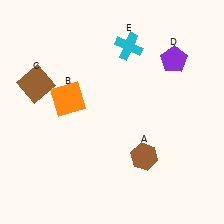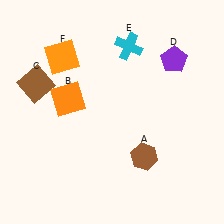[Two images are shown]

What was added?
An orange square (F) was added in Image 2.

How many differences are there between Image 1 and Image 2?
There is 1 difference between the two images.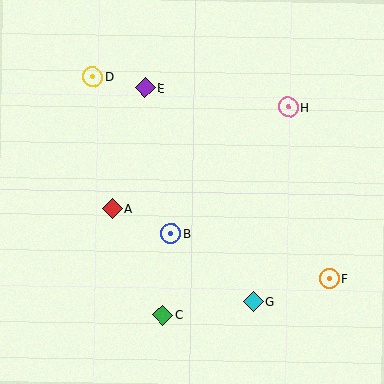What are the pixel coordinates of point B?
Point B is at (171, 234).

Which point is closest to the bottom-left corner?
Point C is closest to the bottom-left corner.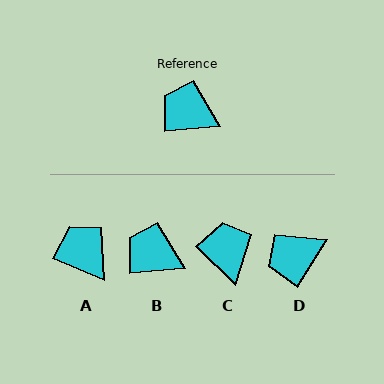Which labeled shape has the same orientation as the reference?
B.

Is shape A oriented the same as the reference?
No, it is off by about 28 degrees.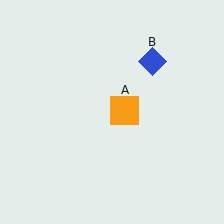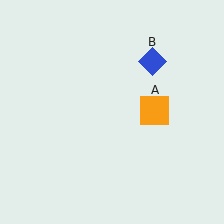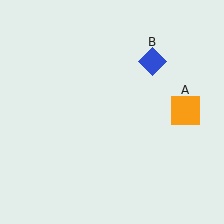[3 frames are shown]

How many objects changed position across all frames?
1 object changed position: orange square (object A).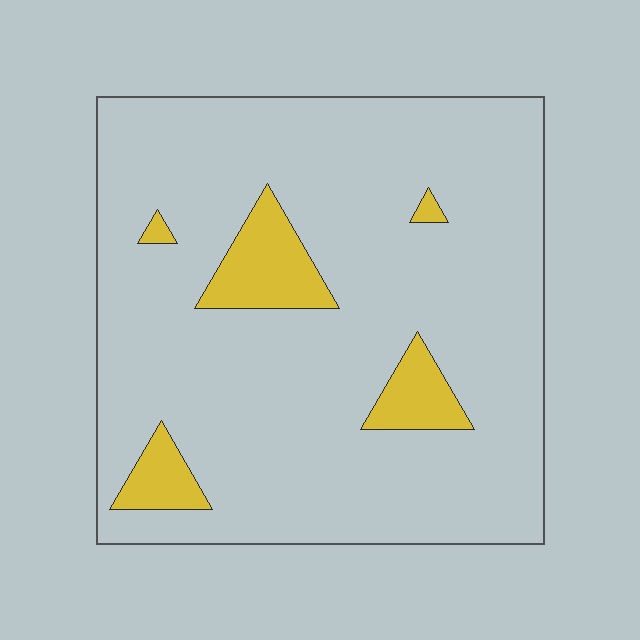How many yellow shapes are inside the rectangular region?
5.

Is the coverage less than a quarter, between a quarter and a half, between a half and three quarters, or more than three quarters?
Less than a quarter.